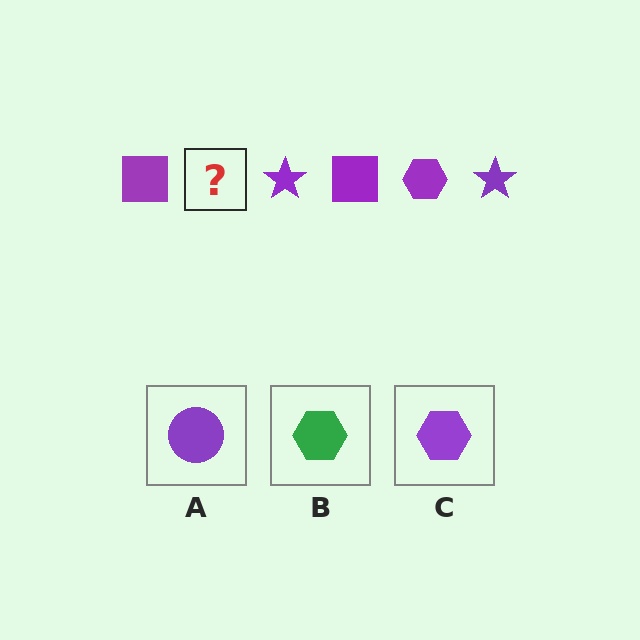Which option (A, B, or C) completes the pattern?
C.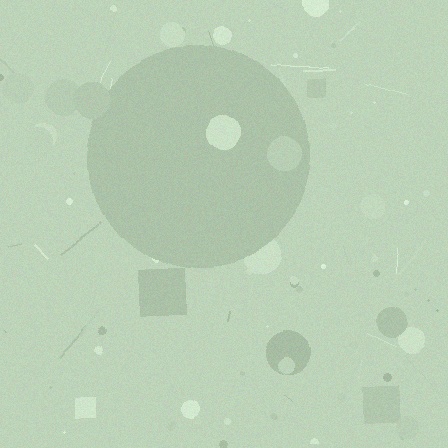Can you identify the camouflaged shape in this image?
The camouflaged shape is a circle.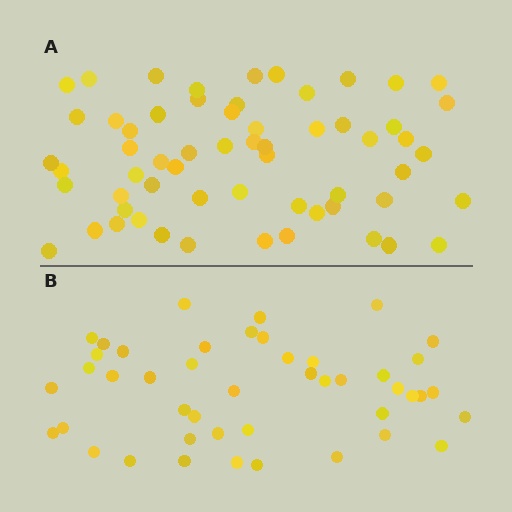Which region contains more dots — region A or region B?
Region A (the top region) has more dots.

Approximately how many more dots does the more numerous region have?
Region A has approximately 15 more dots than region B.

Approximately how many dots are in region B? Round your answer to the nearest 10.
About 40 dots. (The exact count is 45, which rounds to 40.)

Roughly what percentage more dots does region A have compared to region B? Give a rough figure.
About 35% more.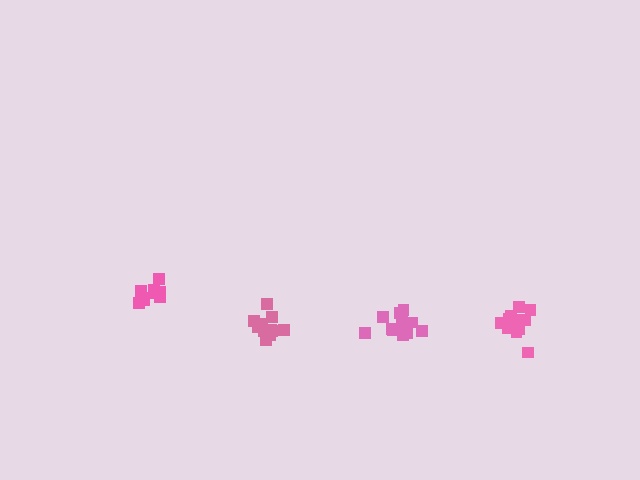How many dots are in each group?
Group 1: 11 dots, Group 2: 9 dots, Group 3: 13 dots, Group 4: 12 dots (45 total).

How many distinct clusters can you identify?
There are 4 distinct clusters.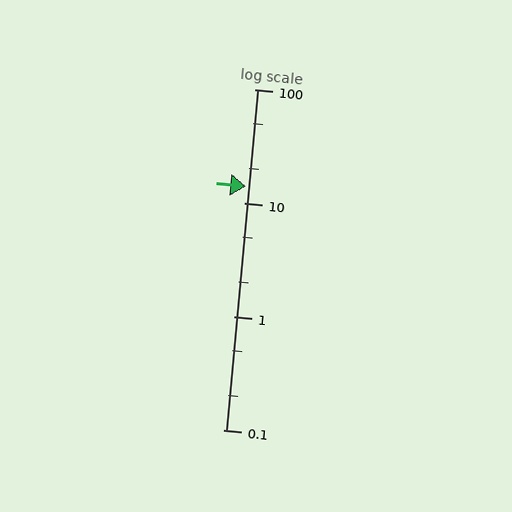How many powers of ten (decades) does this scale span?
The scale spans 3 decades, from 0.1 to 100.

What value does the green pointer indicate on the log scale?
The pointer indicates approximately 14.